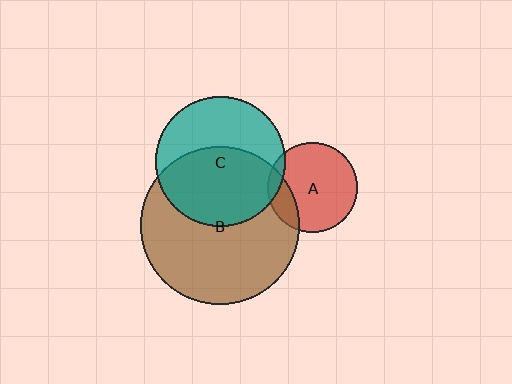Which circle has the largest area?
Circle B (brown).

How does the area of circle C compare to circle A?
Approximately 2.1 times.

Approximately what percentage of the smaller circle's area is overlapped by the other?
Approximately 20%.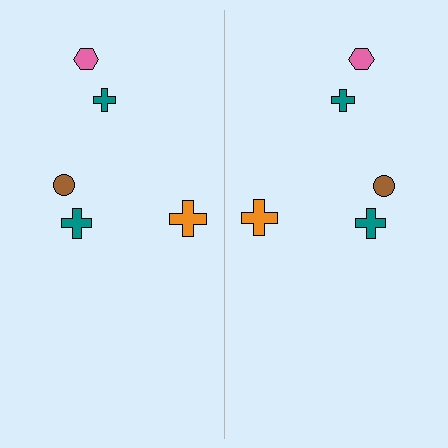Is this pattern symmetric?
Yes, this pattern has bilateral (reflection) symmetry.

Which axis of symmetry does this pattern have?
The pattern has a vertical axis of symmetry running through the center of the image.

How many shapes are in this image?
There are 10 shapes in this image.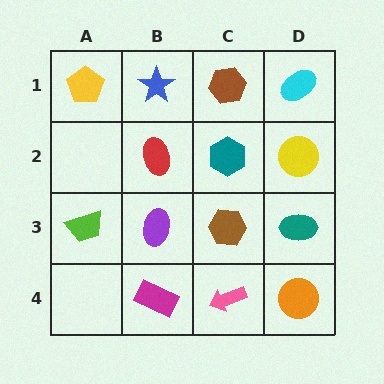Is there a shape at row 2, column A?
No, that cell is empty.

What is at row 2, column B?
A red ellipse.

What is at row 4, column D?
An orange circle.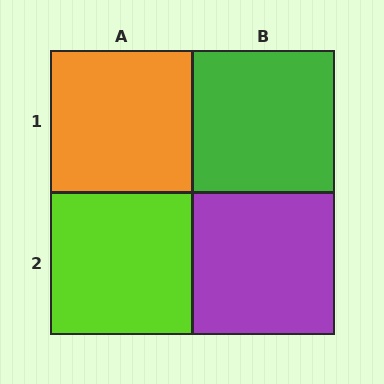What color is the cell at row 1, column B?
Green.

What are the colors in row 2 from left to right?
Lime, purple.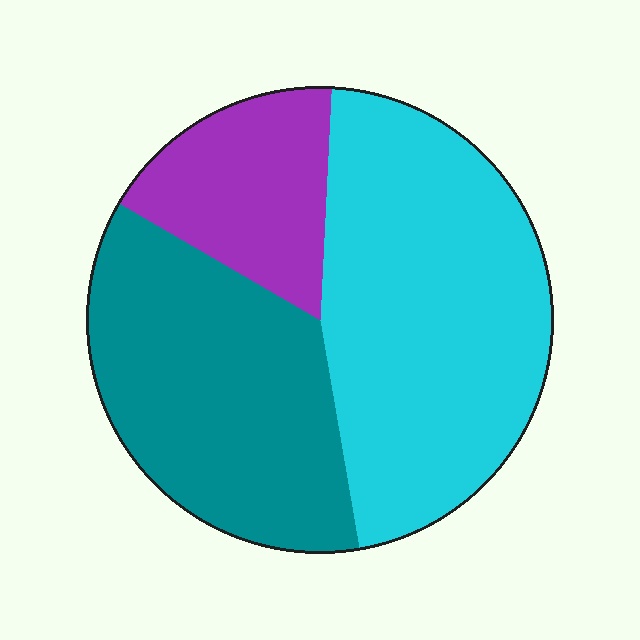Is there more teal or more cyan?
Cyan.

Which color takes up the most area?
Cyan, at roughly 45%.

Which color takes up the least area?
Purple, at roughly 15%.